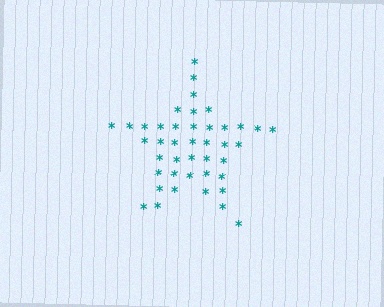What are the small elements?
The small elements are asterisks.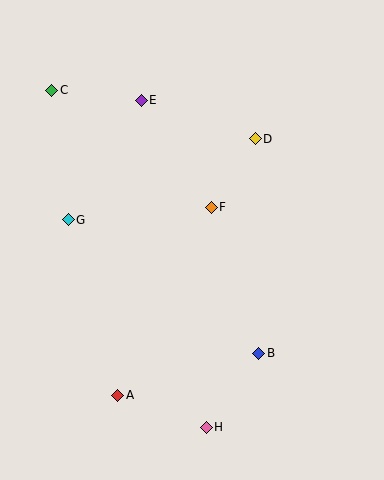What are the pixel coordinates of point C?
Point C is at (52, 90).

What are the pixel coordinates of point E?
Point E is at (141, 100).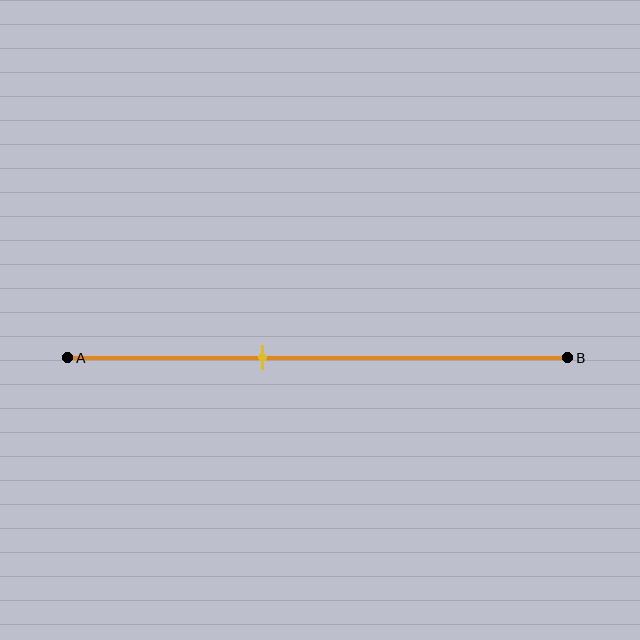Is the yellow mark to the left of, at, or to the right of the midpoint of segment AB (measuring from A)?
The yellow mark is to the left of the midpoint of segment AB.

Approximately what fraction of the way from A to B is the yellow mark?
The yellow mark is approximately 40% of the way from A to B.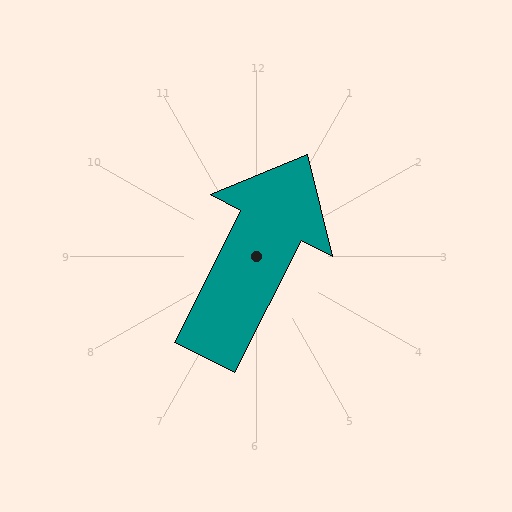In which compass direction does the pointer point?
Northeast.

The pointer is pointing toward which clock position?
Roughly 1 o'clock.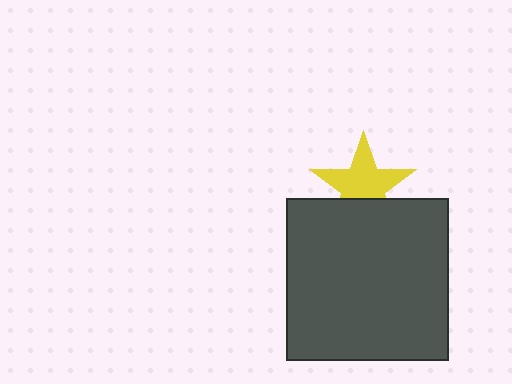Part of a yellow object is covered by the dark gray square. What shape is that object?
It is a star.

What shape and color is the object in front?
The object in front is a dark gray square.